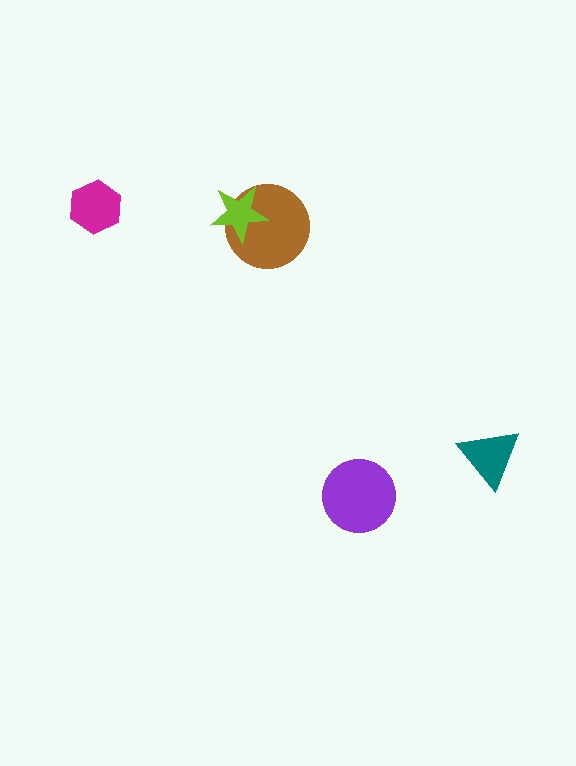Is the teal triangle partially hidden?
No, no other shape covers it.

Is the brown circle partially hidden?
Yes, it is partially covered by another shape.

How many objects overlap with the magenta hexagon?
0 objects overlap with the magenta hexagon.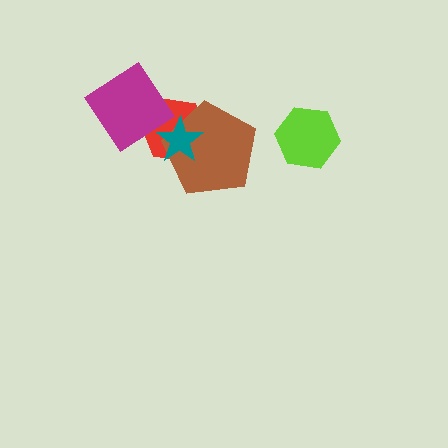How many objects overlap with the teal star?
2 objects overlap with the teal star.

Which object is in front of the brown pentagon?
The teal star is in front of the brown pentagon.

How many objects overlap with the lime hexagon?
0 objects overlap with the lime hexagon.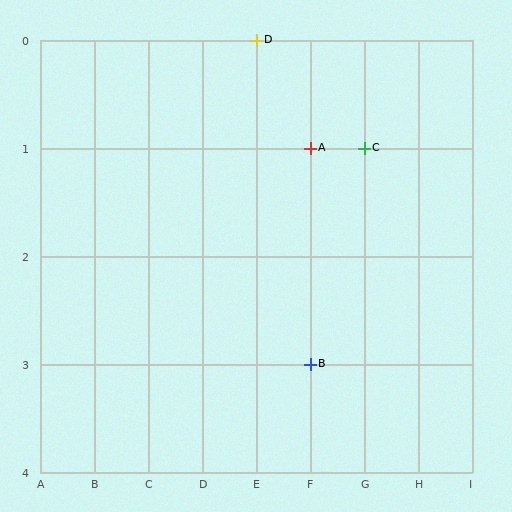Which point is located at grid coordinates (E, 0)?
Point D is at (E, 0).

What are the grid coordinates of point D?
Point D is at grid coordinates (E, 0).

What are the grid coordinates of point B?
Point B is at grid coordinates (F, 3).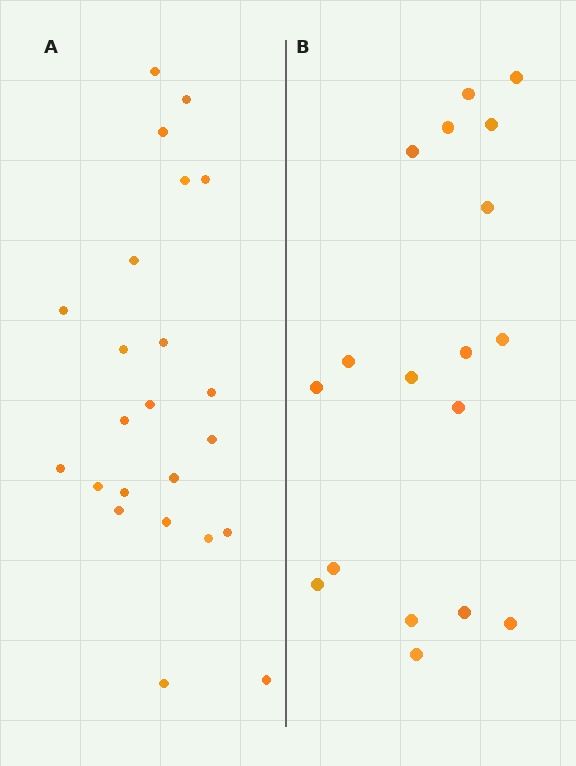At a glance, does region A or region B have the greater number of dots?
Region A (the left region) has more dots.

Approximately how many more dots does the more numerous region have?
Region A has about 5 more dots than region B.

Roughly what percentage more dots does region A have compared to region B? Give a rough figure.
About 30% more.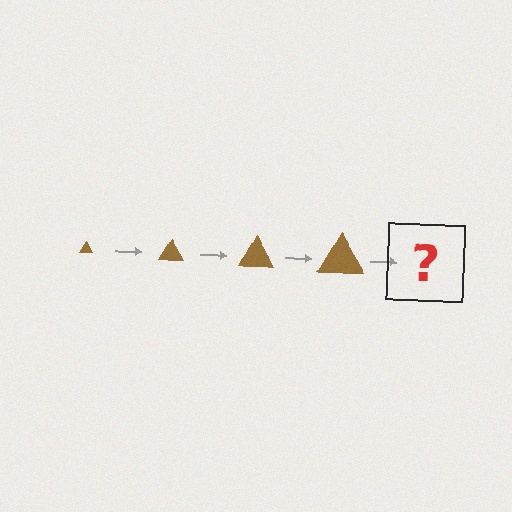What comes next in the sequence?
The next element should be a brown triangle, larger than the previous one.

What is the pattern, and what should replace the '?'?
The pattern is that the triangle gets progressively larger each step. The '?' should be a brown triangle, larger than the previous one.